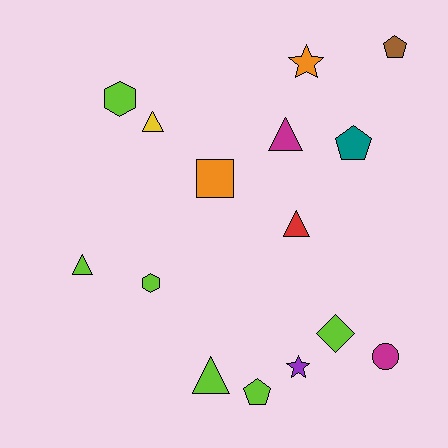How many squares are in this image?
There is 1 square.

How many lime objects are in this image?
There are 6 lime objects.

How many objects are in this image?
There are 15 objects.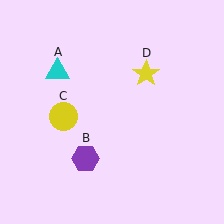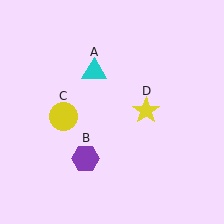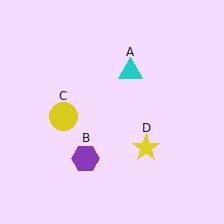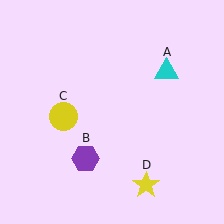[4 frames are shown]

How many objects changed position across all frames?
2 objects changed position: cyan triangle (object A), yellow star (object D).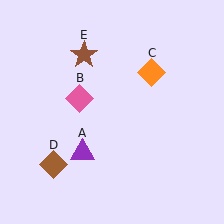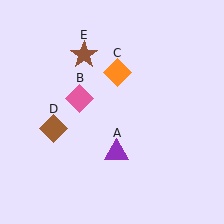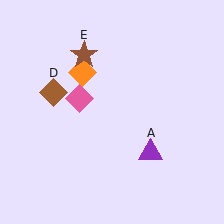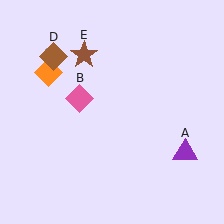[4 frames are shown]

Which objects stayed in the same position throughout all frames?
Pink diamond (object B) and brown star (object E) remained stationary.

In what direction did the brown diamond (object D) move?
The brown diamond (object D) moved up.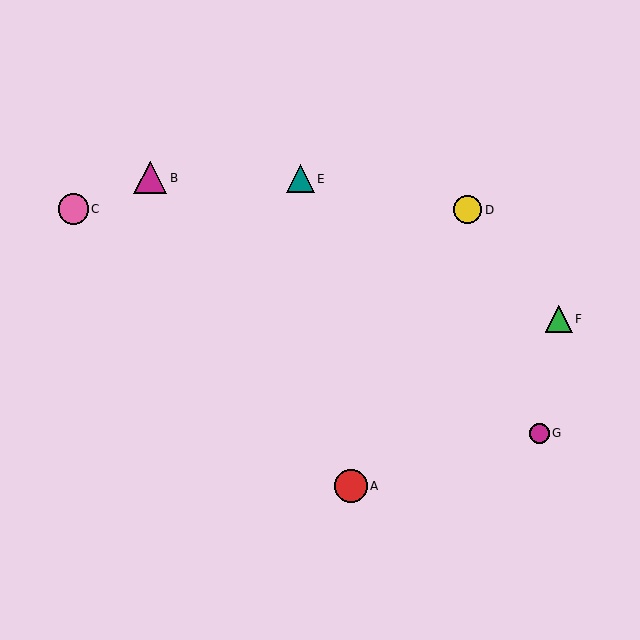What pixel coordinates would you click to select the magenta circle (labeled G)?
Click at (539, 434) to select the magenta circle G.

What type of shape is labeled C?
Shape C is a pink circle.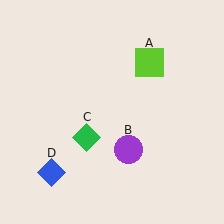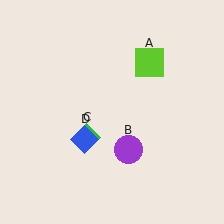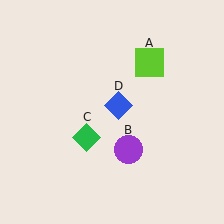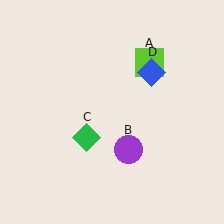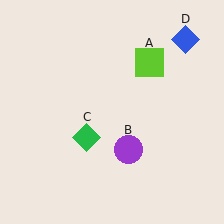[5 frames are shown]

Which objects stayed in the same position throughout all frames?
Lime square (object A) and purple circle (object B) and green diamond (object C) remained stationary.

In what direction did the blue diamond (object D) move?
The blue diamond (object D) moved up and to the right.